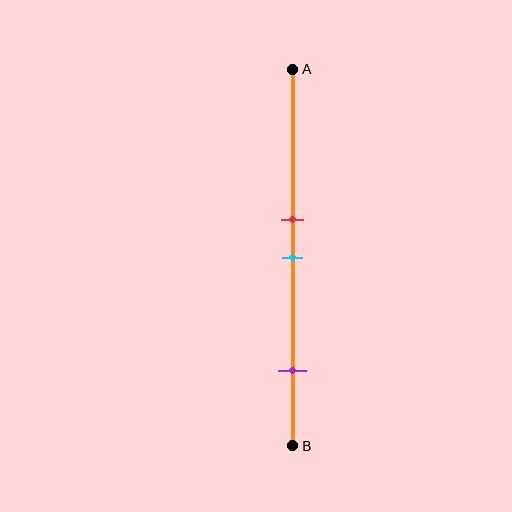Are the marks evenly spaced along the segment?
No, the marks are not evenly spaced.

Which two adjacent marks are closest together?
The red and cyan marks are the closest adjacent pair.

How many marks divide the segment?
There are 3 marks dividing the segment.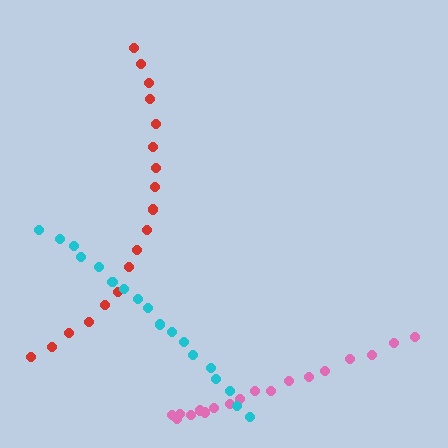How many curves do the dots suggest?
There are 3 distinct paths.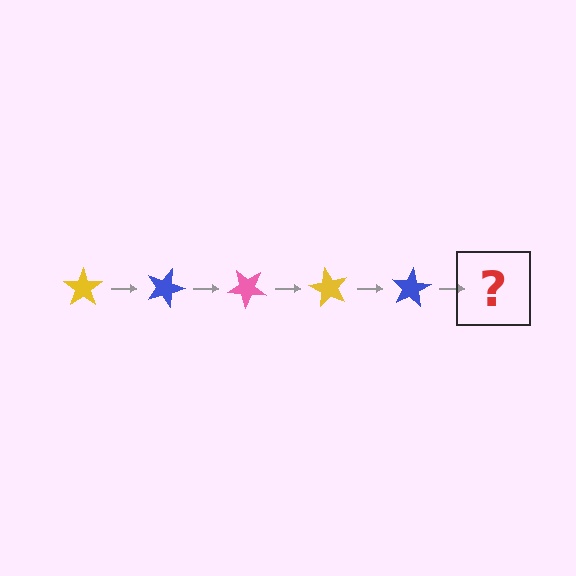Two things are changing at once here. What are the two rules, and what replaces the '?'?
The two rules are that it rotates 20 degrees each step and the color cycles through yellow, blue, and pink. The '?' should be a pink star, rotated 100 degrees from the start.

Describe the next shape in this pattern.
It should be a pink star, rotated 100 degrees from the start.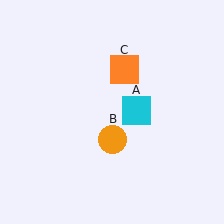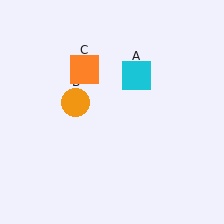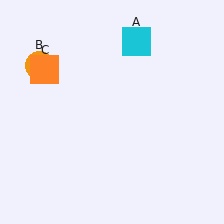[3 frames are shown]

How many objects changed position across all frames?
3 objects changed position: cyan square (object A), orange circle (object B), orange square (object C).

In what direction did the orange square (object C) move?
The orange square (object C) moved left.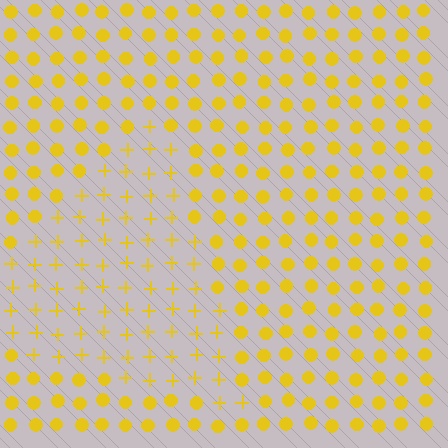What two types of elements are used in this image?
The image uses plus signs inside the triangle region and circles outside it.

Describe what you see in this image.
The image is filled with small yellow elements arranged in a uniform grid. A triangle-shaped region contains plus signs, while the surrounding area contains circles. The boundary is defined purely by the change in element shape.